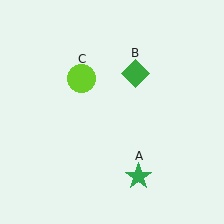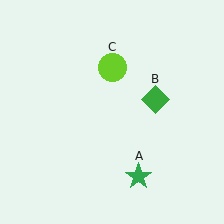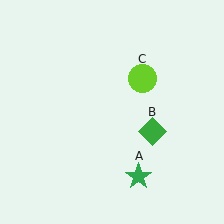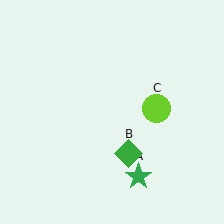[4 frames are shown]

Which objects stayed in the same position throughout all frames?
Green star (object A) remained stationary.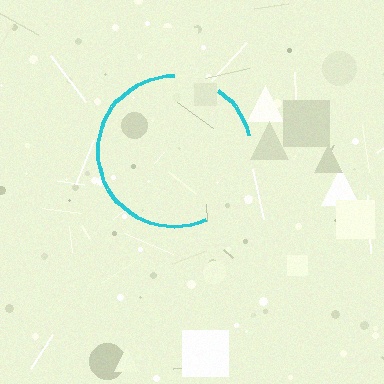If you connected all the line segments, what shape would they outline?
They would outline a circle.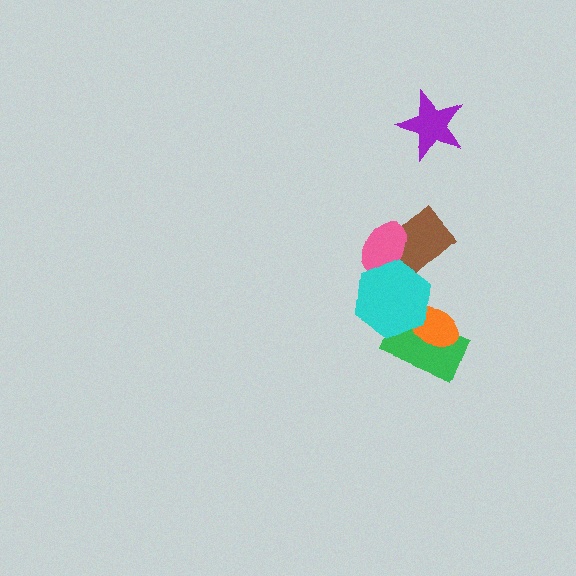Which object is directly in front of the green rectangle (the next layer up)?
The orange ellipse is directly in front of the green rectangle.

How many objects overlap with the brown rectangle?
2 objects overlap with the brown rectangle.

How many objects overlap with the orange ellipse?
2 objects overlap with the orange ellipse.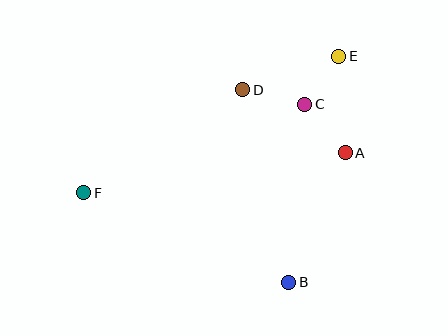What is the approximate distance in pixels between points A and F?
The distance between A and F is approximately 264 pixels.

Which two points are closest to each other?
Points C and E are closest to each other.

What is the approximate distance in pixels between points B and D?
The distance between B and D is approximately 198 pixels.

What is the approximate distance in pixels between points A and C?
The distance between A and C is approximately 63 pixels.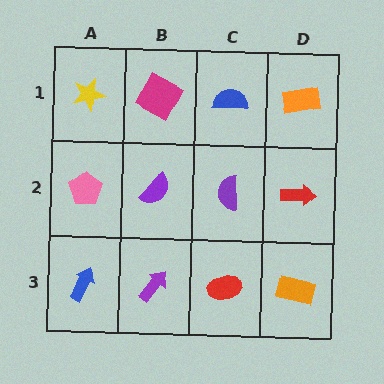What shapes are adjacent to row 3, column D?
A red arrow (row 2, column D), a red ellipse (row 3, column C).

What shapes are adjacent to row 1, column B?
A purple semicircle (row 2, column B), a yellow star (row 1, column A), a blue semicircle (row 1, column C).